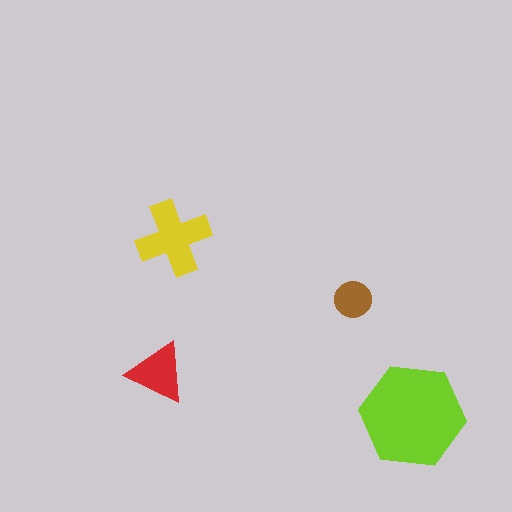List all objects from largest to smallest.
The lime hexagon, the yellow cross, the red triangle, the brown circle.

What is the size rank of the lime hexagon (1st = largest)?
1st.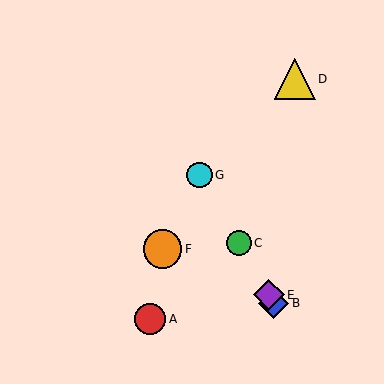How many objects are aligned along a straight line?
4 objects (B, C, E, G) are aligned along a straight line.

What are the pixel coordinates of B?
Object B is at (274, 303).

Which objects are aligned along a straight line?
Objects B, C, E, G are aligned along a straight line.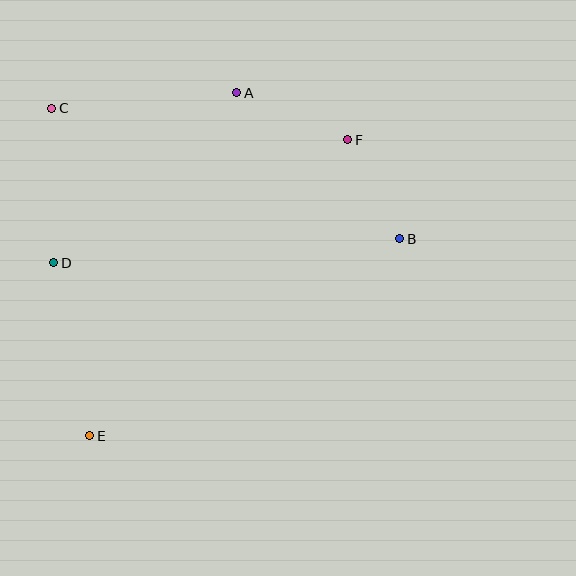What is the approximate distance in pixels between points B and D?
The distance between B and D is approximately 347 pixels.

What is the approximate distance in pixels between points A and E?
The distance between A and E is approximately 373 pixels.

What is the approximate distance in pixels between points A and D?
The distance between A and D is approximately 250 pixels.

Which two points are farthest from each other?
Points E and F are farthest from each other.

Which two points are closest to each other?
Points B and F are closest to each other.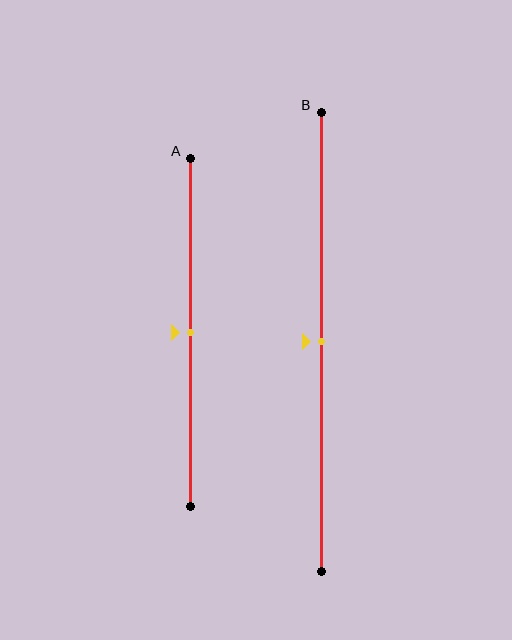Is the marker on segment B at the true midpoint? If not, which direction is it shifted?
Yes, the marker on segment B is at the true midpoint.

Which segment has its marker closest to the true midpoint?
Segment A has its marker closest to the true midpoint.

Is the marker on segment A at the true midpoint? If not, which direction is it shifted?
Yes, the marker on segment A is at the true midpoint.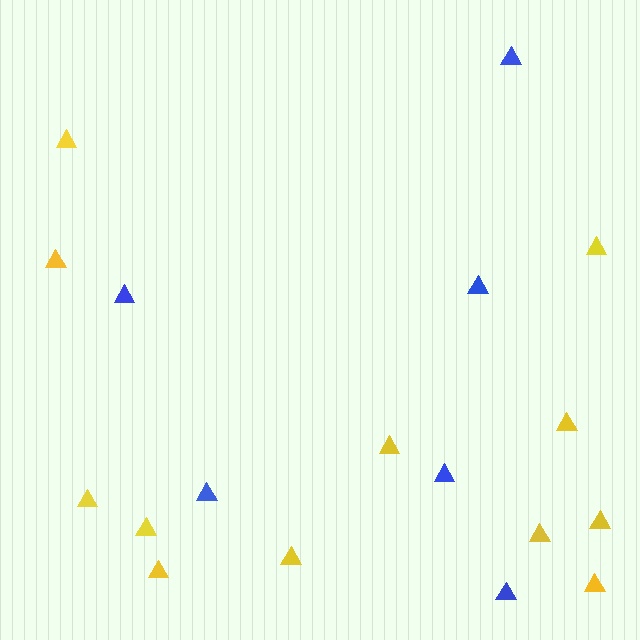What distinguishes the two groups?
There are 2 groups: one group of yellow triangles (12) and one group of blue triangles (6).